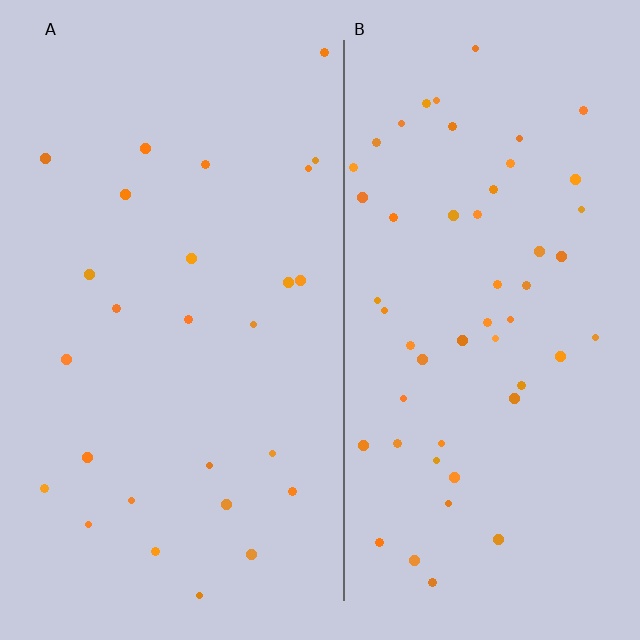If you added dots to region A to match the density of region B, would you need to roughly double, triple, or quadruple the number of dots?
Approximately double.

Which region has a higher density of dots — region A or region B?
B (the right).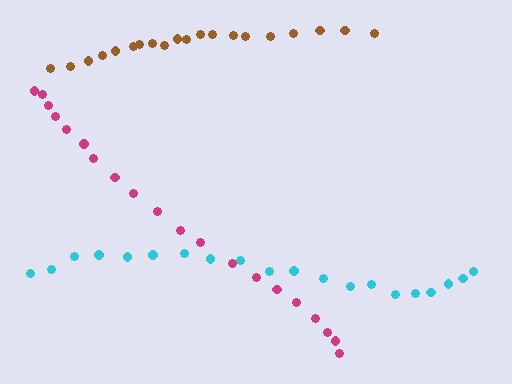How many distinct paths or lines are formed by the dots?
There are 3 distinct paths.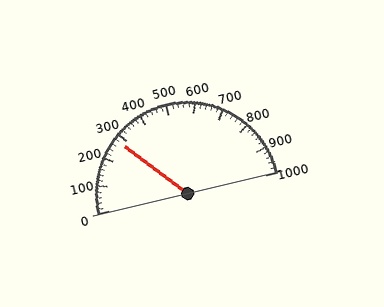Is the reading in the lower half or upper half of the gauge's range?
The reading is in the lower half of the range (0 to 1000).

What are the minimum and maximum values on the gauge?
The gauge ranges from 0 to 1000.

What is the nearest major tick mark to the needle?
The nearest major tick mark is 300.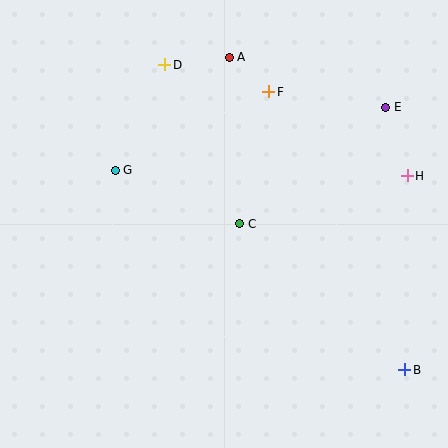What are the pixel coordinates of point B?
Point B is at (405, 370).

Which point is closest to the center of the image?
Point C at (240, 224) is closest to the center.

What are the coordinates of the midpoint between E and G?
The midpoint between E and G is at (251, 139).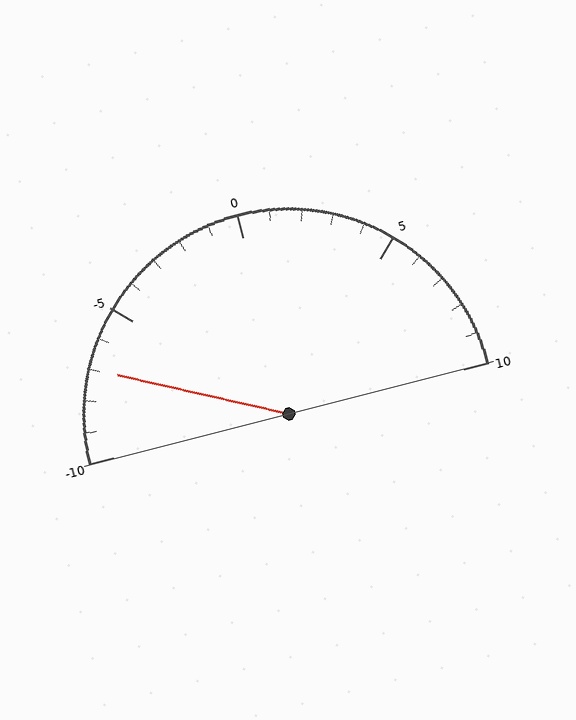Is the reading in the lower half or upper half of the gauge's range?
The reading is in the lower half of the range (-10 to 10).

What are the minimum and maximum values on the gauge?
The gauge ranges from -10 to 10.